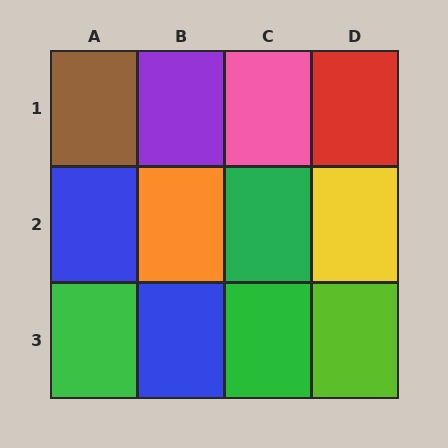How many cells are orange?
1 cell is orange.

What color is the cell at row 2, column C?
Green.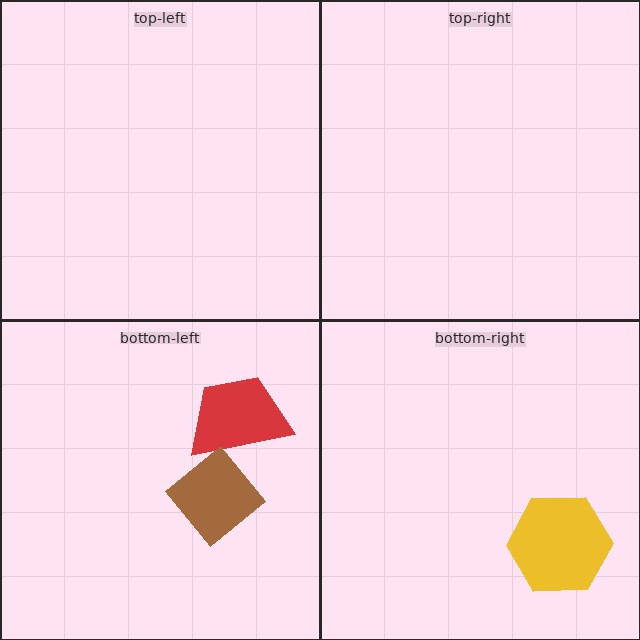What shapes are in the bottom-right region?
The yellow hexagon.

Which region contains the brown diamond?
The bottom-left region.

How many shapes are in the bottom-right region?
1.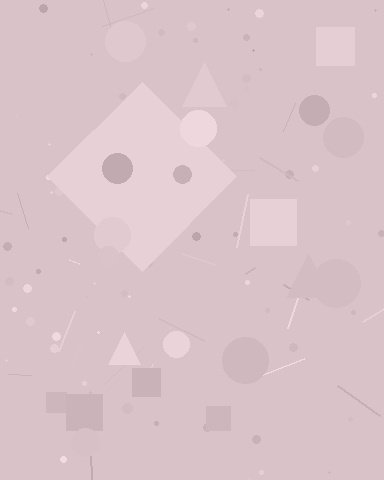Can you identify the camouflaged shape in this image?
The camouflaged shape is a diamond.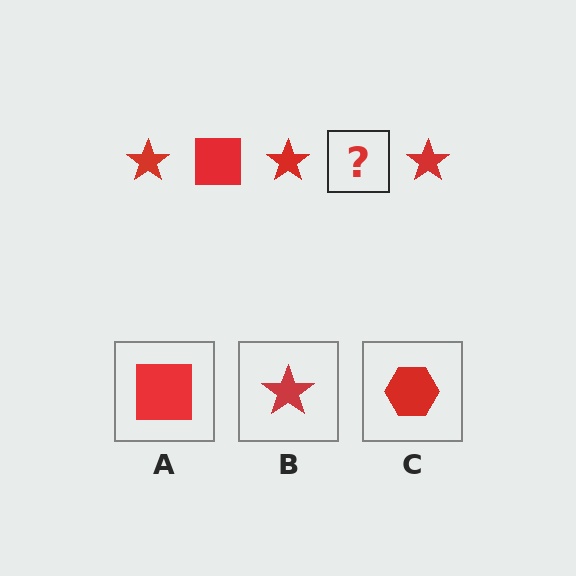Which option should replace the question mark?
Option A.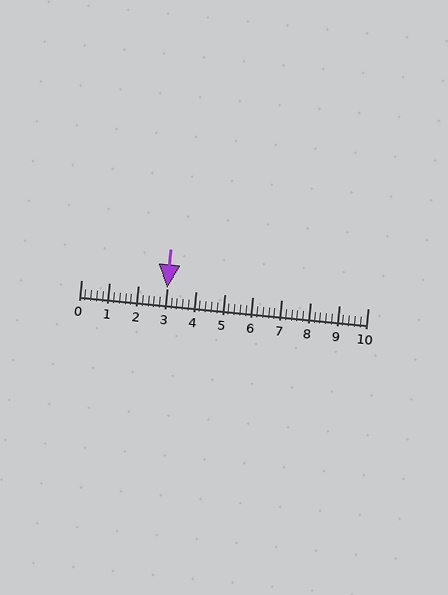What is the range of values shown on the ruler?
The ruler shows values from 0 to 10.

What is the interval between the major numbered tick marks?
The major tick marks are spaced 1 units apart.